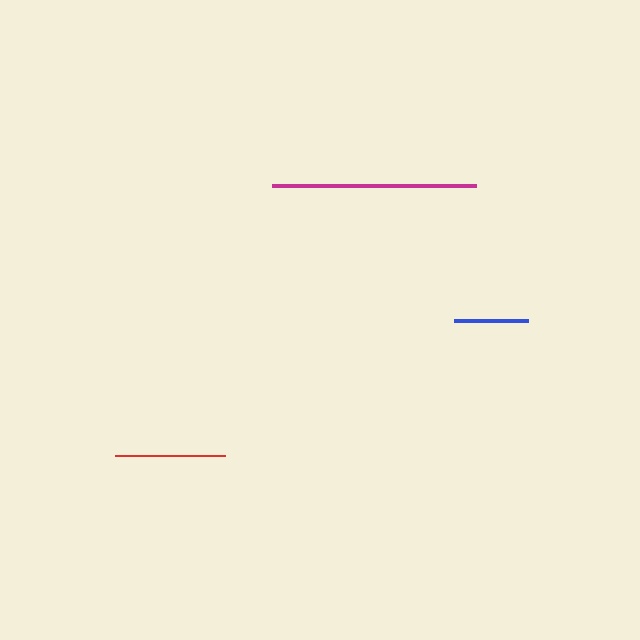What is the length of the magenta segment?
The magenta segment is approximately 204 pixels long.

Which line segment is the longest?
The magenta line is the longest at approximately 204 pixels.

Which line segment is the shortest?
The blue line is the shortest at approximately 75 pixels.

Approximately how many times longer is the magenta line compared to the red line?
The magenta line is approximately 1.9 times the length of the red line.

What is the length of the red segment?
The red segment is approximately 110 pixels long.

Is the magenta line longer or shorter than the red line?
The magenta line is longer than the red line.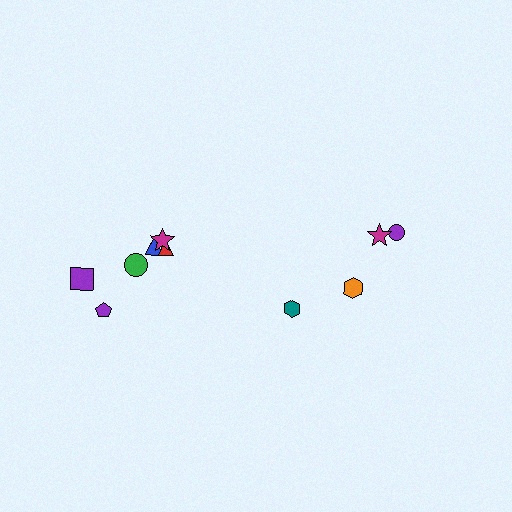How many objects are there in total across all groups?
There are 10 objects.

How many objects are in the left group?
There are 6 objects.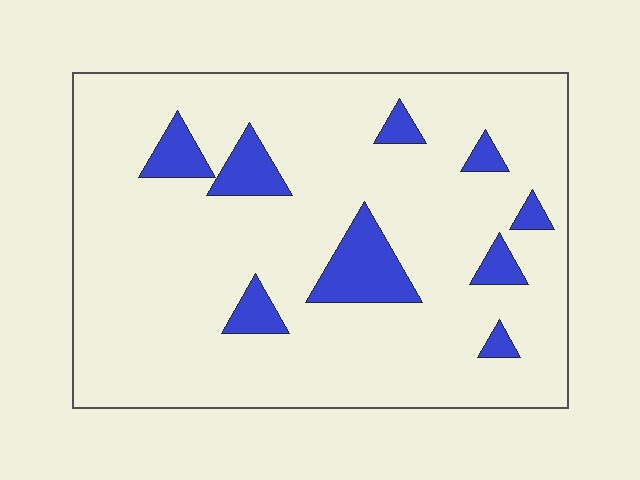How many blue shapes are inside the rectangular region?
9.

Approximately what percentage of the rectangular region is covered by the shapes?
Approximately 10%.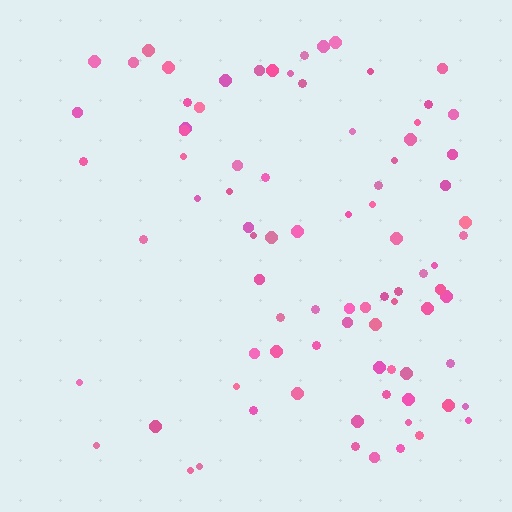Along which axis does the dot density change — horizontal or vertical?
Horizontal.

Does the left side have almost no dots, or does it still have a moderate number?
Still a moderate number, just noticeably fewer than the right.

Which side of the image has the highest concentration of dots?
The right.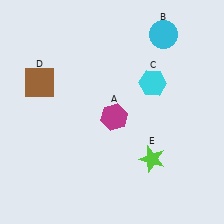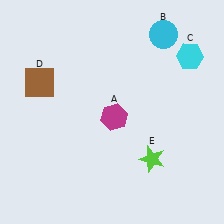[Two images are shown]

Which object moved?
The cyan hexagon (C) moved right.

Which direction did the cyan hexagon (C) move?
The cyan hexagon (C) moved right.